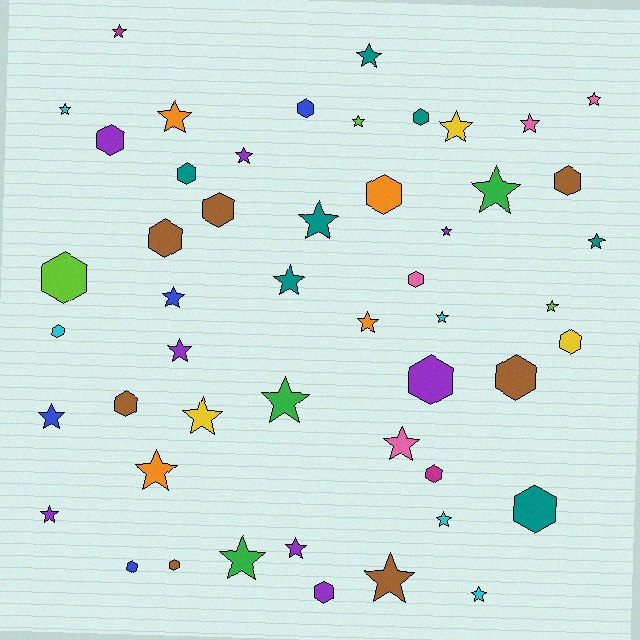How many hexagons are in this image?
There are 20 hexagons.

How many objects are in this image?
There are 50 objects.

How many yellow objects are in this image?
There are 3 yellow objects.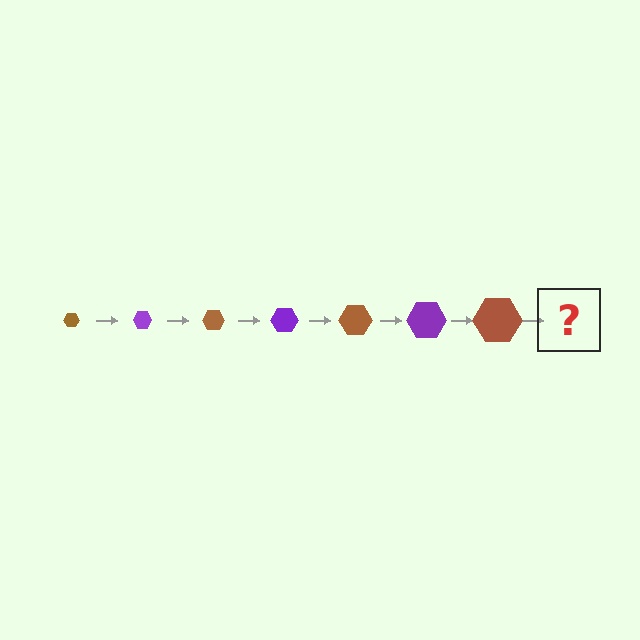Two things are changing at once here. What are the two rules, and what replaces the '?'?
The two rules are that the hexagon grows larger each step and the color cycles through brown and purple. The '?' should be a purple hexagon, larger than the previous one.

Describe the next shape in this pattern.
It should be a purple hexagon, larger than the previous one.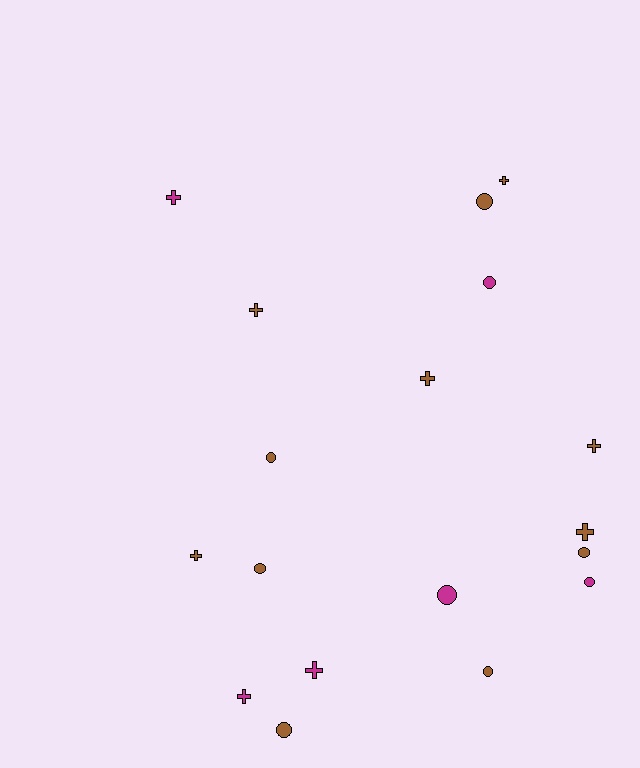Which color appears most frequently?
Brown, with 12 objects.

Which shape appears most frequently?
Cross, with 9 objects.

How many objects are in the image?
There are 18 objects.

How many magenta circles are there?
There are 3 magenta circles.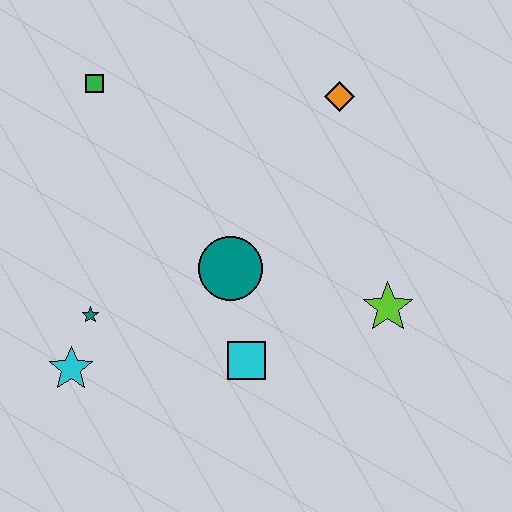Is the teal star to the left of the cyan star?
No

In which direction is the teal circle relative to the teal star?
The teal circle is to the right of the teal star.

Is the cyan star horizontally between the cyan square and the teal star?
No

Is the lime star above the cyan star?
Yes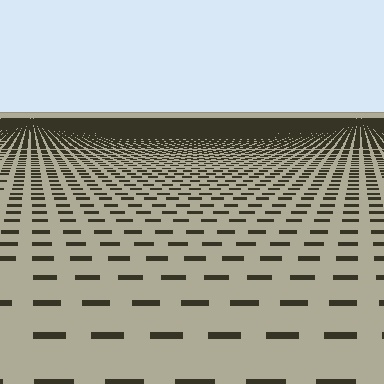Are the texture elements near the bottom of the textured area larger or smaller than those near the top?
Larger. Near the bottom, elements are closer to the viewer and appear at a bigger on-screen size.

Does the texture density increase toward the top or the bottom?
Density increases toward the top.